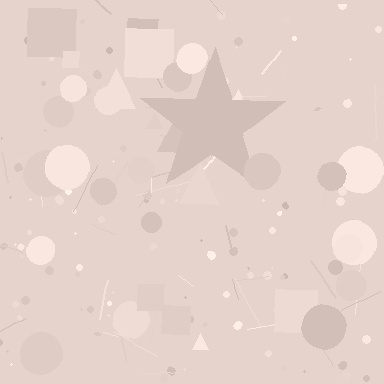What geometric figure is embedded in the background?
A star is embedded in the background.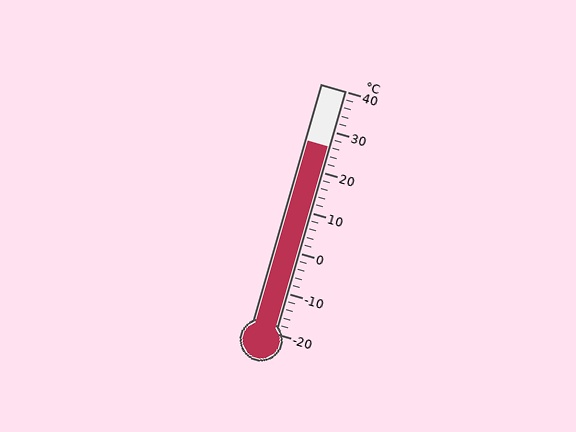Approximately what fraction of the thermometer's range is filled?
The thermometer is filled to approximately 75% of its range.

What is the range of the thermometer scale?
The thermometer scale ranges from -20°C to 40°C.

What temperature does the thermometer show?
The thermometer shows approximately 26°C.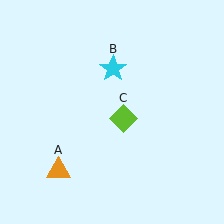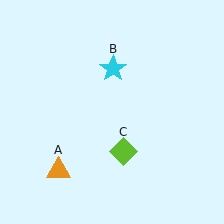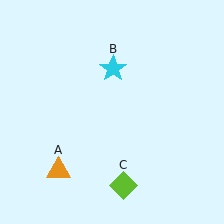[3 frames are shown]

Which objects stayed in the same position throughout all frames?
Orange triangle (object A) and cyan star (object B) remained stationary.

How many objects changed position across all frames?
1 object changed position: lime diamond (object C).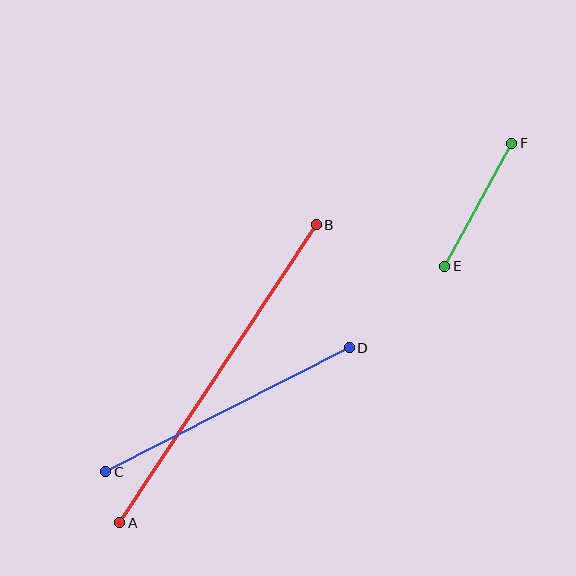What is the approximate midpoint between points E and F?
The midpoint is at approximately (478, 205) pixels.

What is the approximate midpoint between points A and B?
The midpoint is at approximately (218, 374) pixels.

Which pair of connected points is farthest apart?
Points A and B are farthest apart.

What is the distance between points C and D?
The distance is approximately 273 pixels.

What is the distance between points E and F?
The distance is approximately 140 pixels.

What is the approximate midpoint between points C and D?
The midpoint is at approximately (228, 410) pixels.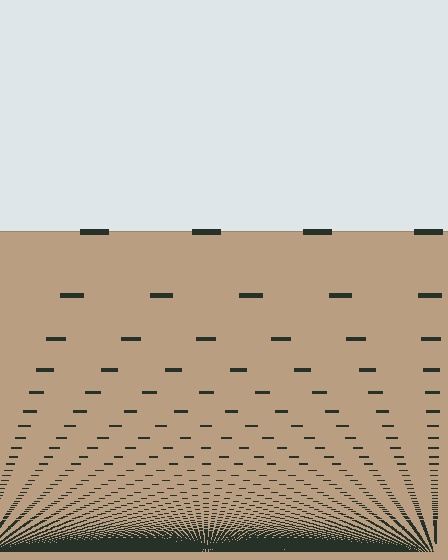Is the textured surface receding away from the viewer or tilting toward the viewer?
The surface appears to tilt toward the viewer. Texture elements get larger and sparser toward the top.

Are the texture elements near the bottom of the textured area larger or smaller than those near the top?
Smaller. The gradient is inverted — elements near the bottom are smaller and denser.